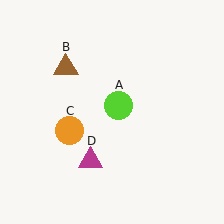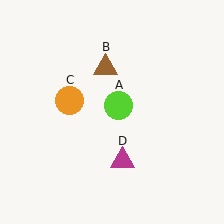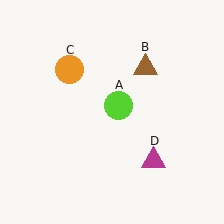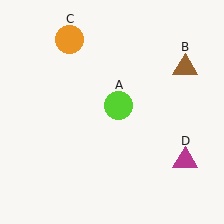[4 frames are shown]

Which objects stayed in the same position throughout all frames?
Lime circle (object A) remained stationary.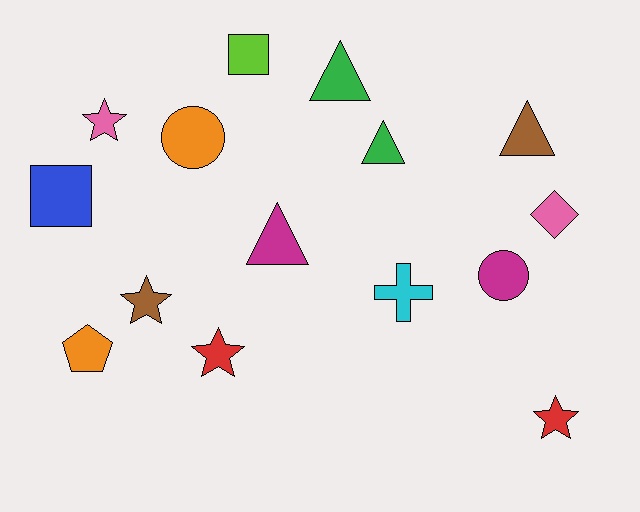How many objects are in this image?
There are 15 objects.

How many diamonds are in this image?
There is 1 diamond.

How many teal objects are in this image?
There are no teal objects.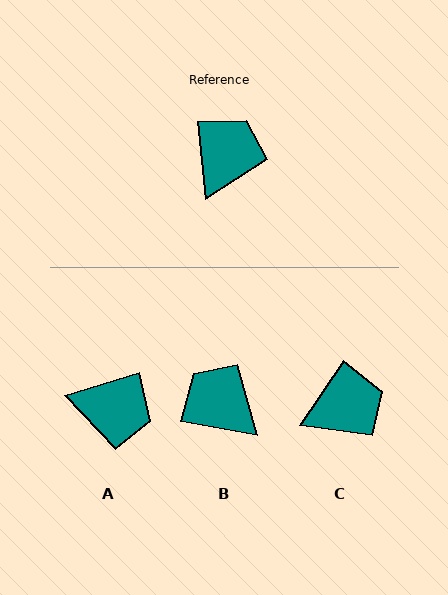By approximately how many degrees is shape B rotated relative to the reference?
Approximately 73 degrees counter-clockwise.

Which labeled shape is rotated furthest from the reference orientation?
A, about 79 degrees away.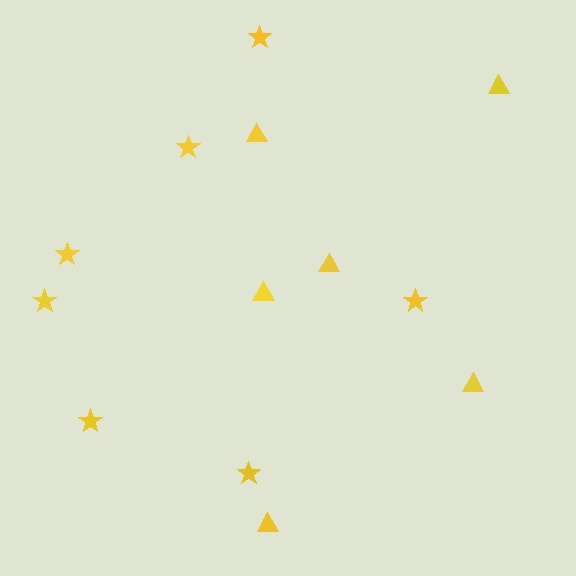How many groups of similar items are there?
There are 2 groups: one group of triangles (6) and one group of stars (7).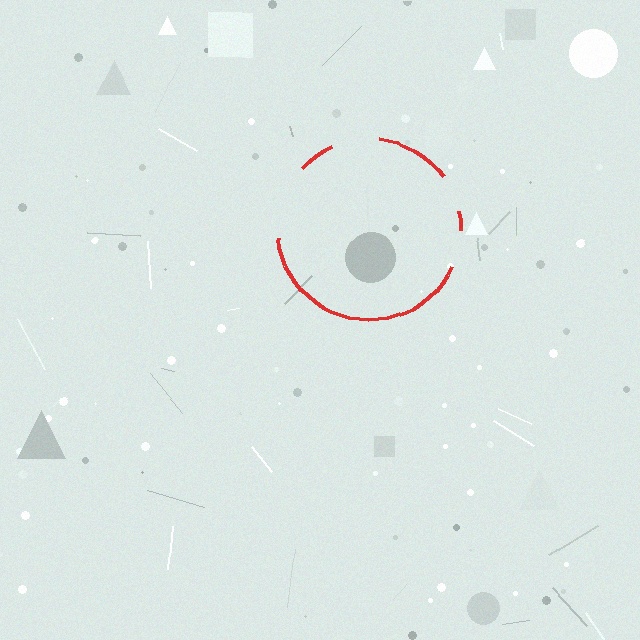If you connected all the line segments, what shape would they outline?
They would outline a circle.